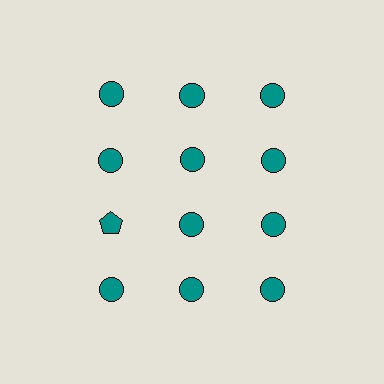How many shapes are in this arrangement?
There are 12 shapes arranged in a grid pattern.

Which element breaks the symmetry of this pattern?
The teal pentagon in the third row, leftmost column breaks the symmetry. All other shapes are teal circles.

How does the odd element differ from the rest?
It has a different shape: pentagon instead of circle.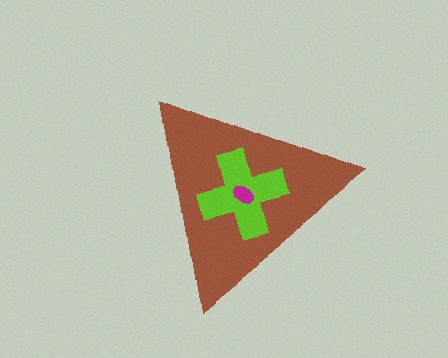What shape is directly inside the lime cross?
The magenta ellipse.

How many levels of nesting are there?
3.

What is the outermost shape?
The brown triangle.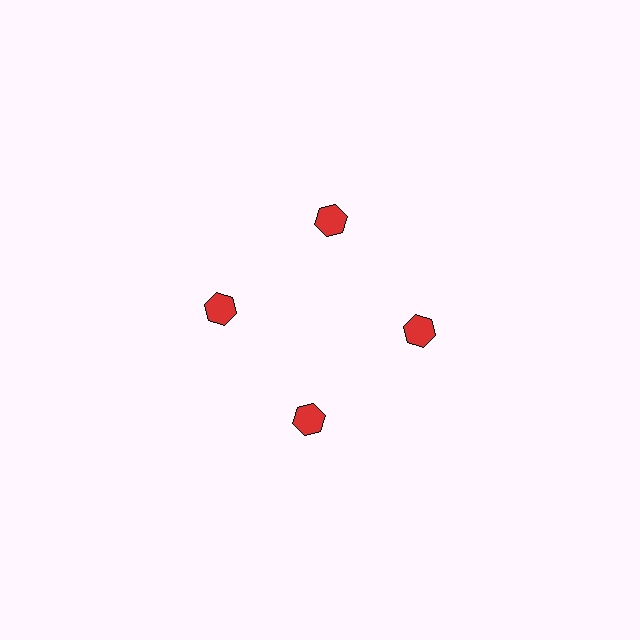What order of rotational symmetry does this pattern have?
This pattern has 4-fold rotational symmetry.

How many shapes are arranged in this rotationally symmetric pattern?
There are 4 shapes, arranged in 4 groups of 1.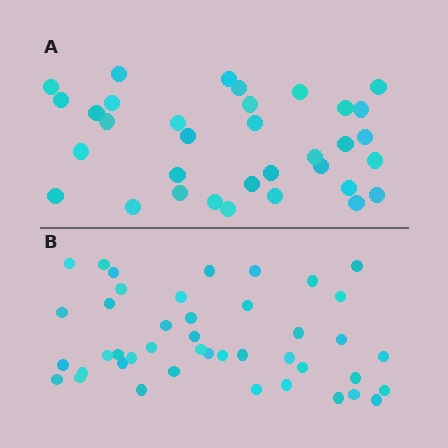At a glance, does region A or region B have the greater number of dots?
Region B (the bottom region) has more dots.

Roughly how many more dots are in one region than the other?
Region B has roughly 8 or so more dots than region A.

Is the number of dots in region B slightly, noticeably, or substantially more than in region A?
Region B has noticeably more, but not dramatically so. The ratio is roughly 1.3 to 1.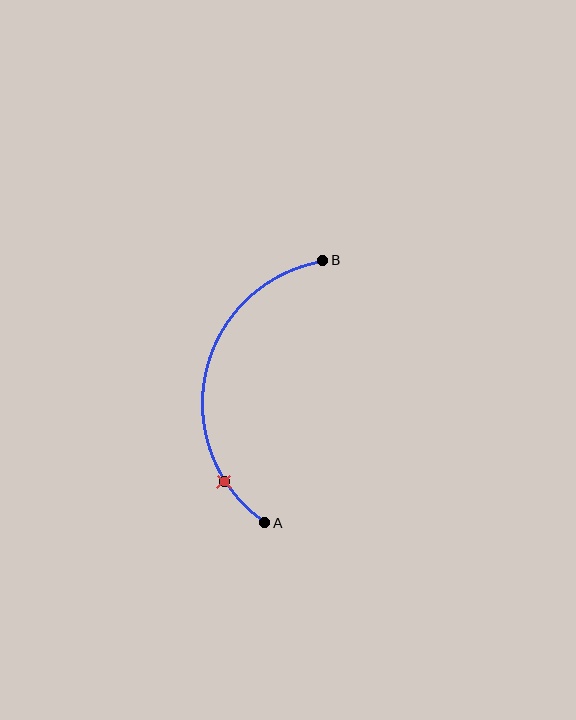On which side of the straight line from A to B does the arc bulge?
The arc bulges to the left of the straight line connecting A and B.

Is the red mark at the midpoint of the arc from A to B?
No. The red mark lies on the arc but is closer to endpoint A. The arc midpoint would be at the point on the curve equidistant along the arc from both A and B.